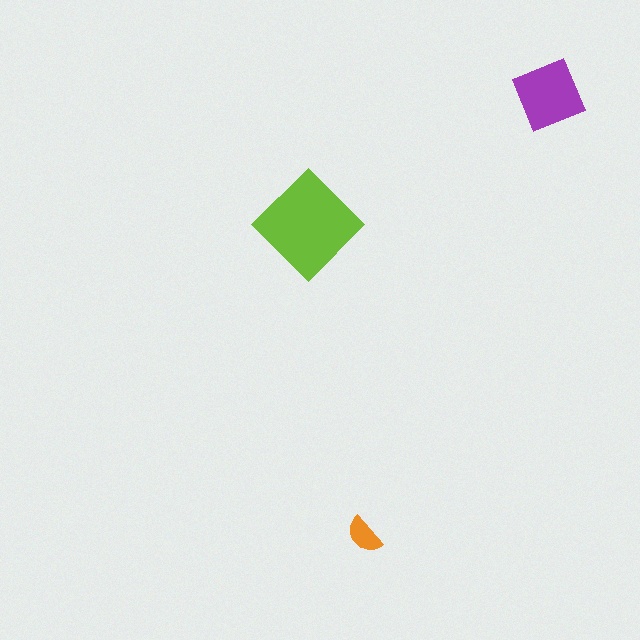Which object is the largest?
The lime diamond.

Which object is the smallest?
The orange semicircle.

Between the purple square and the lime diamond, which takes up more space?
The lime diamond.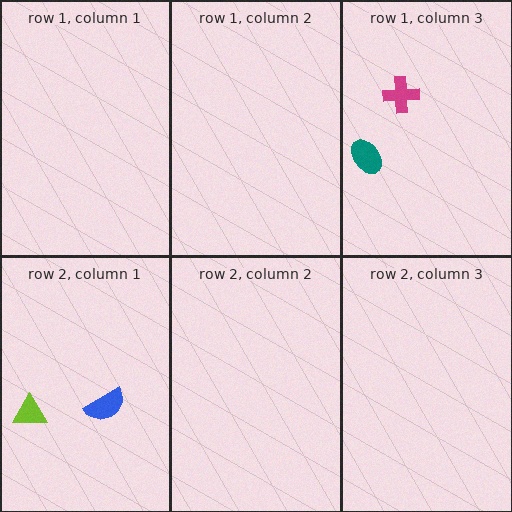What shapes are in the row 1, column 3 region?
The magenta cross, the teal ellipse.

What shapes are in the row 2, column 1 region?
The lime triangle, the blue semicircle.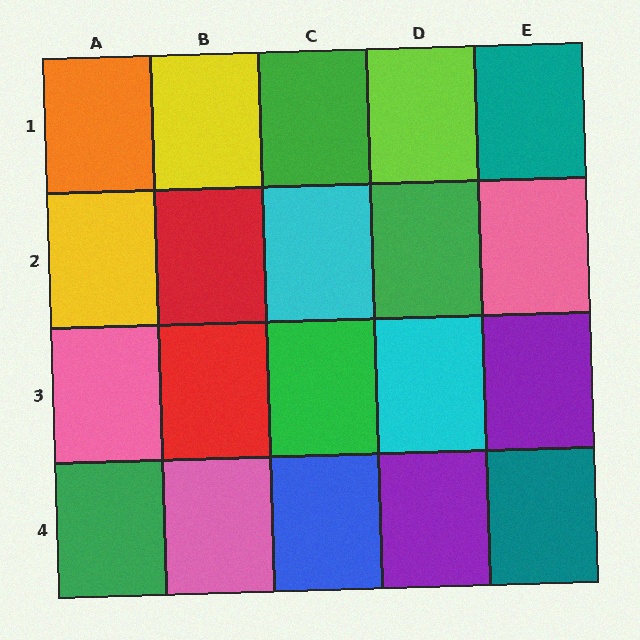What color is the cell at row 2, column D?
Green.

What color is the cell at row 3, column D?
Cyan.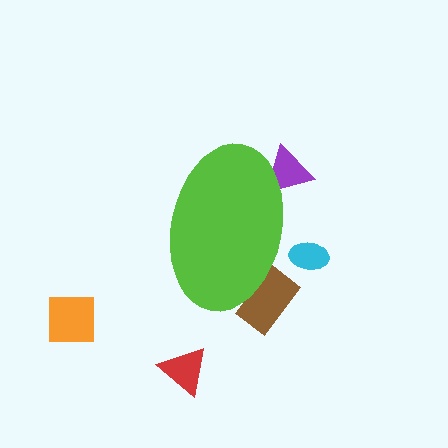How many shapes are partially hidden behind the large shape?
3 shapes are partially hidden.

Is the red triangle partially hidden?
No, the red triangle is fully visible.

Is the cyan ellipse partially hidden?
Yes, the cyan ellipse is partially hidden behind the lime ellipse.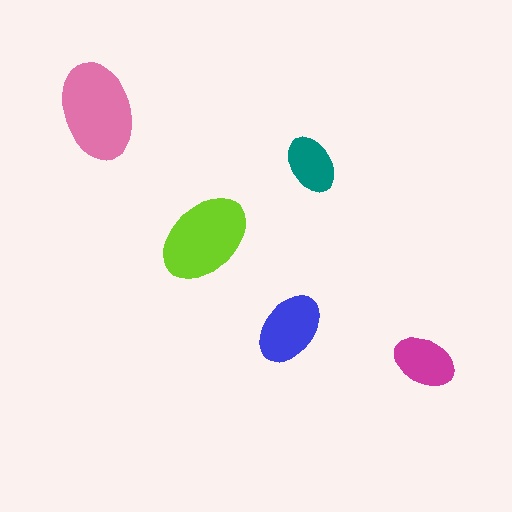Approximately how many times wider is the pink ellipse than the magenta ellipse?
About 1.5 times wider.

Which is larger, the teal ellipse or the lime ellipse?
The lime one.